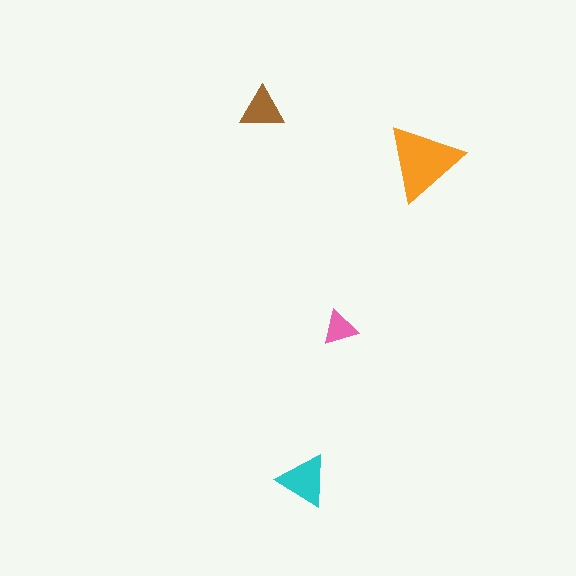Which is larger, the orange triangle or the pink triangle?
The orange one.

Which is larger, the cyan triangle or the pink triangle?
The cyan one.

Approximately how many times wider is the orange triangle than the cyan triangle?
About 1.5 times wider.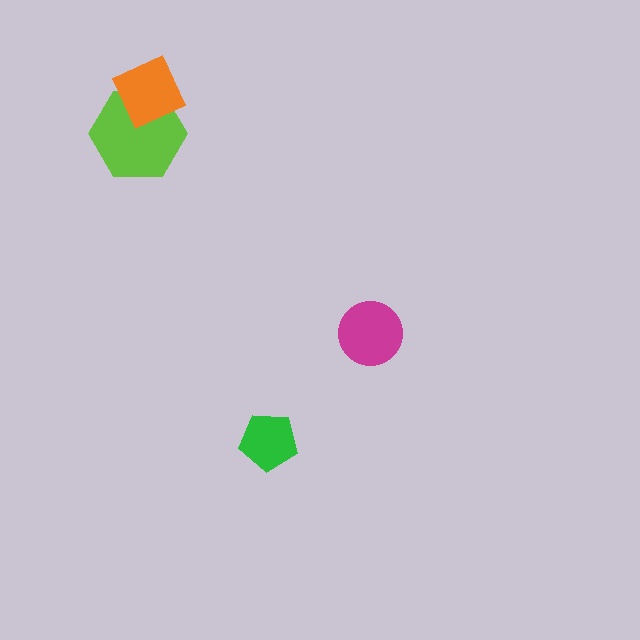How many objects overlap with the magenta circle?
0 objects overlap with the magenta circle.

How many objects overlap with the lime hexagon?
1 object overlaps with the lime hexagon.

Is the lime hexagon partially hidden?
Yes, it is partially covered by another shape.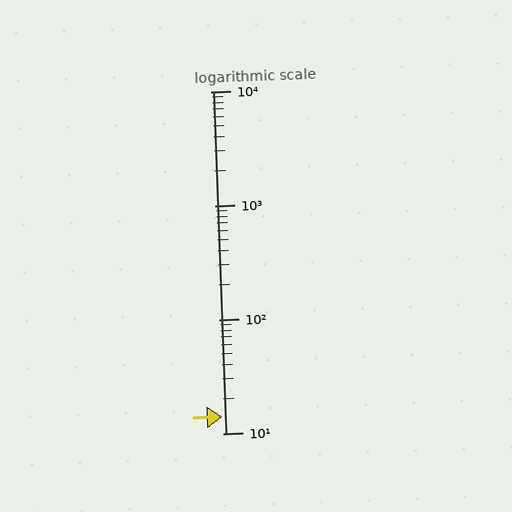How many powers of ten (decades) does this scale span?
The scale spans 3 decades, from 10 to 10000.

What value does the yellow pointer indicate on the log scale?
The pointer indicates approximately 14.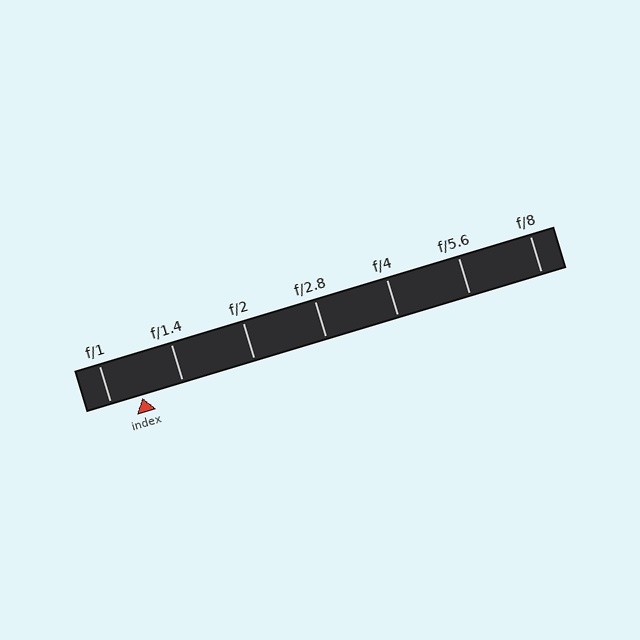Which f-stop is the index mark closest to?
The index mark is closest to f/1.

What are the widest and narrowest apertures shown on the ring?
The widest aperture shown is f/1 and the narrowest is f/8.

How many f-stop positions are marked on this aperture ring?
There are 7 f-stop positions marked.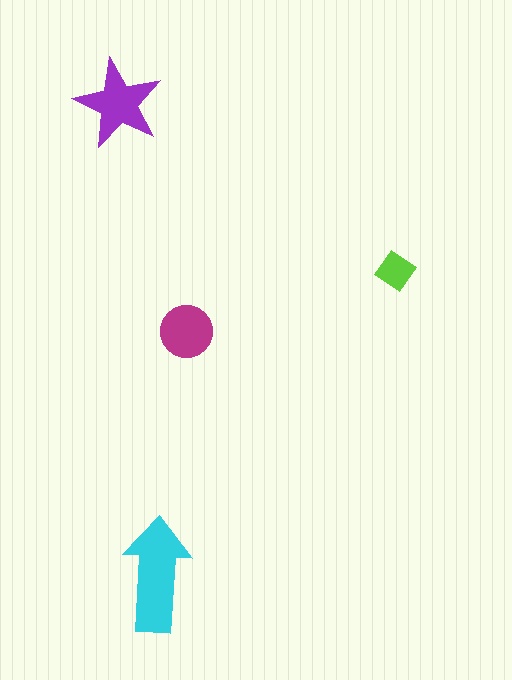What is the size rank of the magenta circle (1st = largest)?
3rd.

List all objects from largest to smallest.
The cyan arrow, the purple star, the magenta circle, the lime diamond.